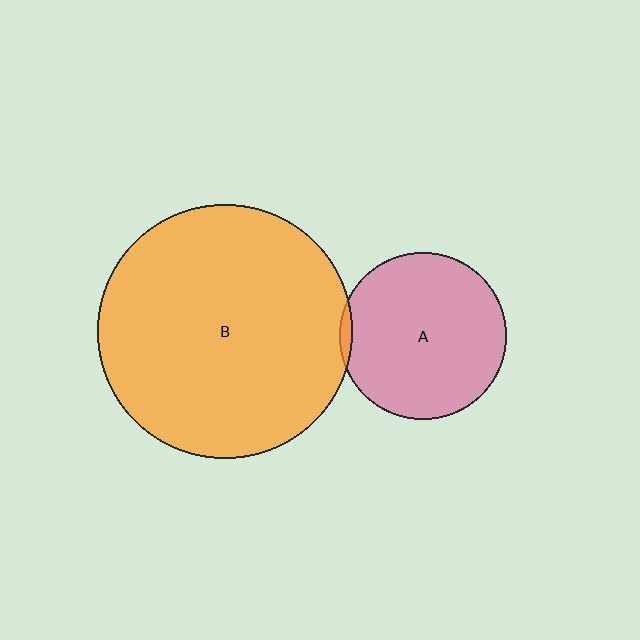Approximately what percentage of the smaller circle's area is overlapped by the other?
Approximately 5%.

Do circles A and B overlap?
Yes.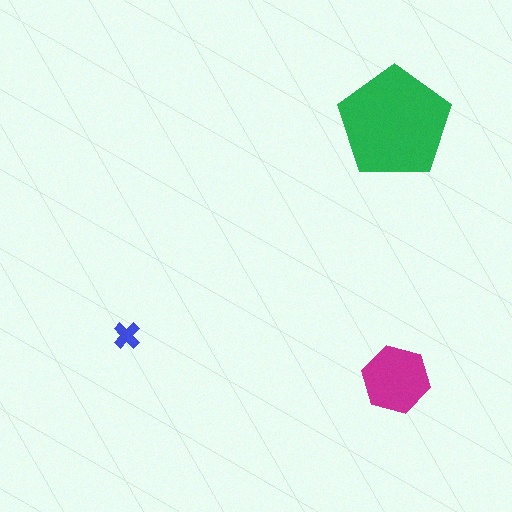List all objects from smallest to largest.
The blue cross, the magenta hexagon, the green pentagon.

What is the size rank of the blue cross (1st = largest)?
3rd.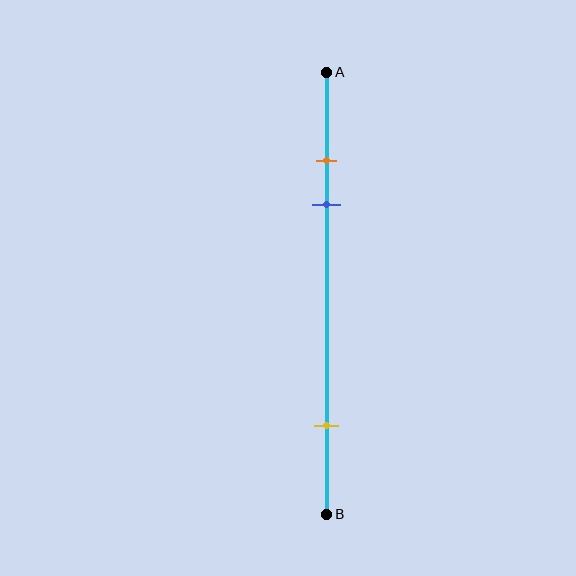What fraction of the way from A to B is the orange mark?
The orange mark is approximately 20% (0.2) of the way from A to B.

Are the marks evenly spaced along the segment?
No, the marks are not evenly spaced.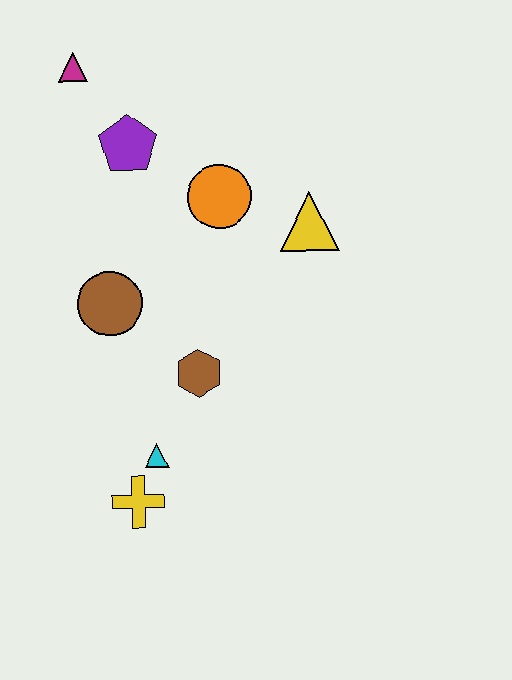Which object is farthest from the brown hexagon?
The magenta triangle is farthest from the brown hexagon.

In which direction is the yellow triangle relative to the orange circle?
The yellow triangle is to the right of the orange circle.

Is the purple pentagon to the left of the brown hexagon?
Yes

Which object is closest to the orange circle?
The yellow triangle is closest to the orange circle.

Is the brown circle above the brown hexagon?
Yes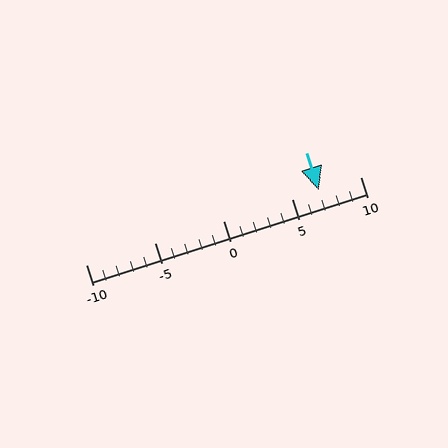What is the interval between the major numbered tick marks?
The major tick marks are spaced 5 units apart.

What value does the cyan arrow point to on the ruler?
The cyan arrow points to approximately 7.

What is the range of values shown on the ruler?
The ruler shows values from -10 to 10.